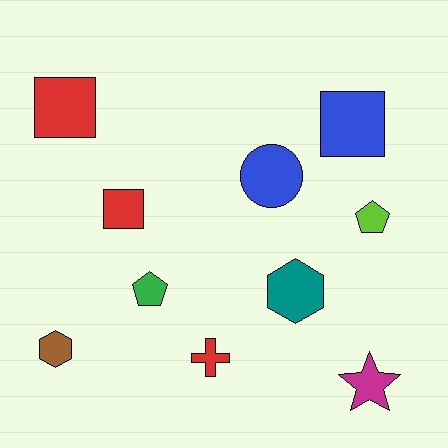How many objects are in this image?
There are 10 objects.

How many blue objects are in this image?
There are 2 blue objects.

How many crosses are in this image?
There is 1 cross.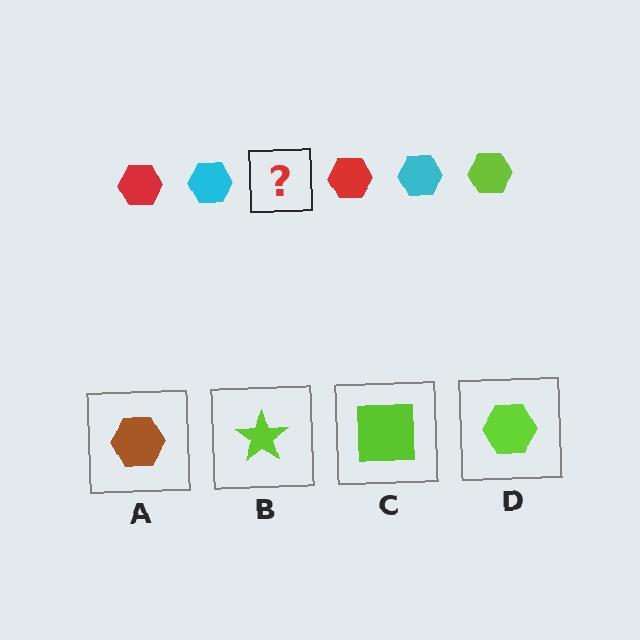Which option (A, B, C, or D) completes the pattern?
D.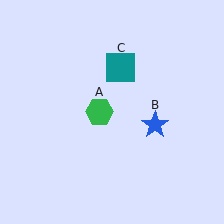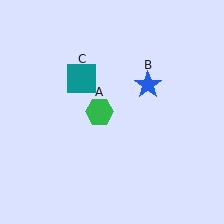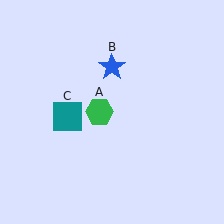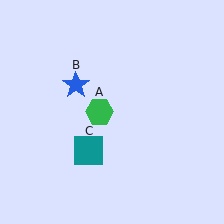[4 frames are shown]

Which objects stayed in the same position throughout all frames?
Green hexagon (object A) remained stationary.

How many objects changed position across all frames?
2 objects changed position: blue star (object B), teal square (object C).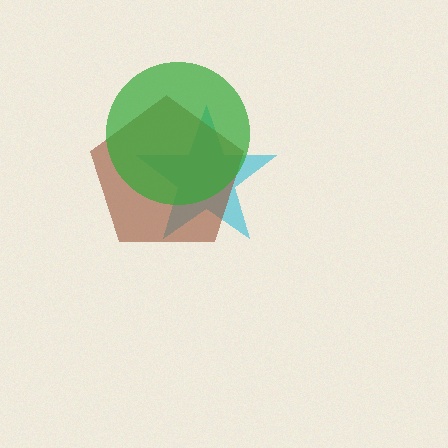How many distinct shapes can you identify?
There are 3 distinct shapes: a cyan star, a brown pentagon, a green circle.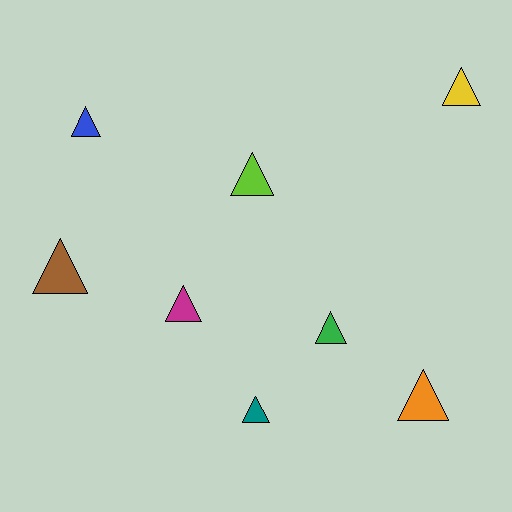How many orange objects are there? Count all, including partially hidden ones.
There is 1 orange object.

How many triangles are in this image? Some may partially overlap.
There are 8 triangles.